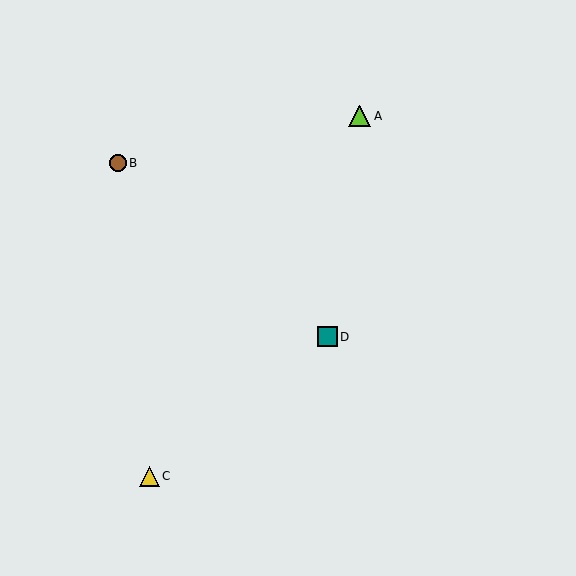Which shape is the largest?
The lime triangle (labeled A) is the largest.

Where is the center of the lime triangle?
The center of the lime triangle is at (360, 116).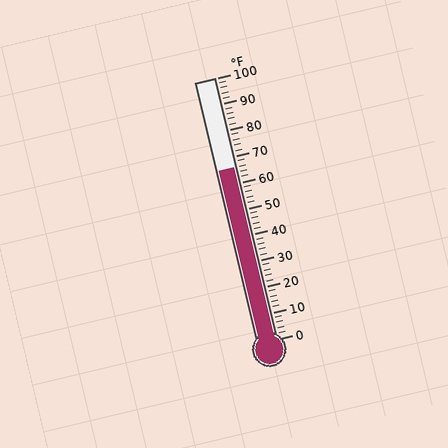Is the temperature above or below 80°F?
The temperature is below 80°F.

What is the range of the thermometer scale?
The thermometer scale ranges from 0°F to 100°F.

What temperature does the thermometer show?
The thermometer shows approximately 66°F.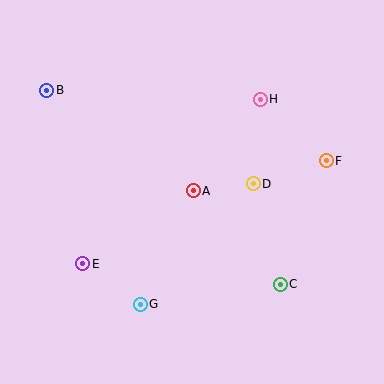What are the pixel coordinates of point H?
Point H is at (260, 99).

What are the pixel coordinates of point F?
Point F is at (326, 161).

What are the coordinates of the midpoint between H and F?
The midpoint between H and F is at (293, 130).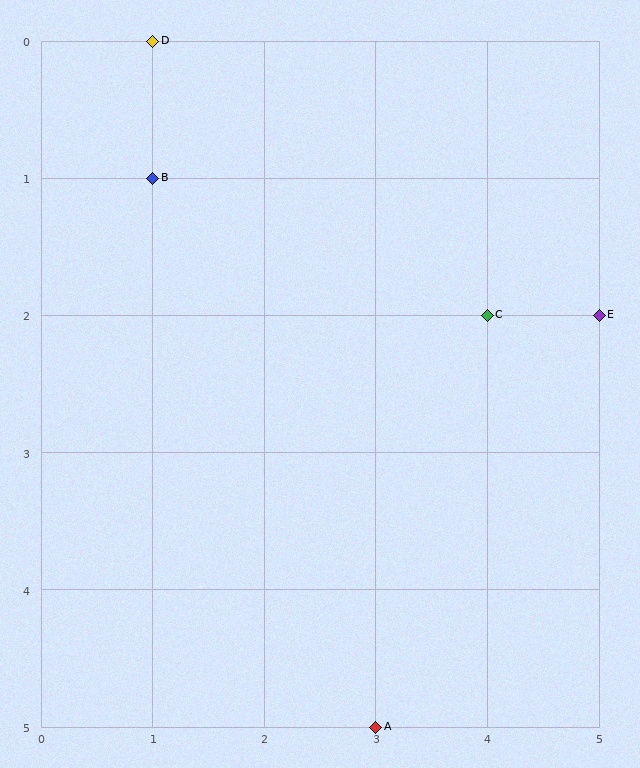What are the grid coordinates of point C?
Point C is at grid coordinates (4, 2).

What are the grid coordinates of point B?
Point B is at grid coordinates (1, 1).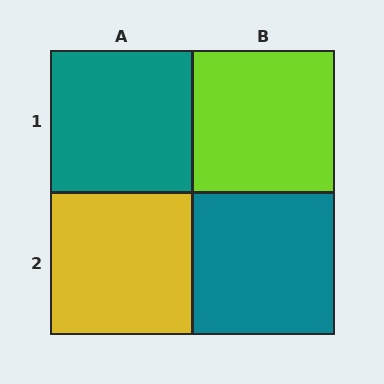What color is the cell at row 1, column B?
Lime.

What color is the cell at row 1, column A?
Teal.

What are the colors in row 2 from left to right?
Yellow, teal.